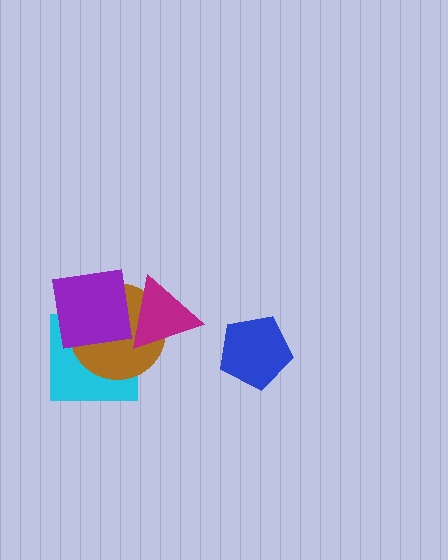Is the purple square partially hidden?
No, no other shape covers it.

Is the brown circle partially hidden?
Yes, it is partially covered by another shape.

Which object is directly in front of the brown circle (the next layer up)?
The magenta triangle is directly in front of the brown circle.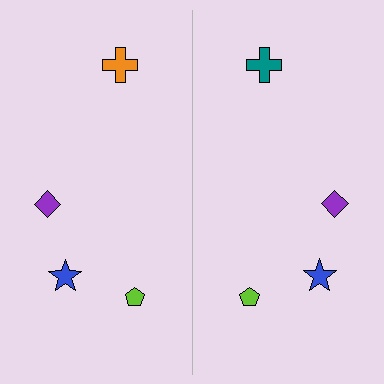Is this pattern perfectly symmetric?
No, the pattern is not perfectly symmetric. The teal cross on the right side breaks the symmetry — its mirror counterpart is orange.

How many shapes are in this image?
There are 8 shapes in this image.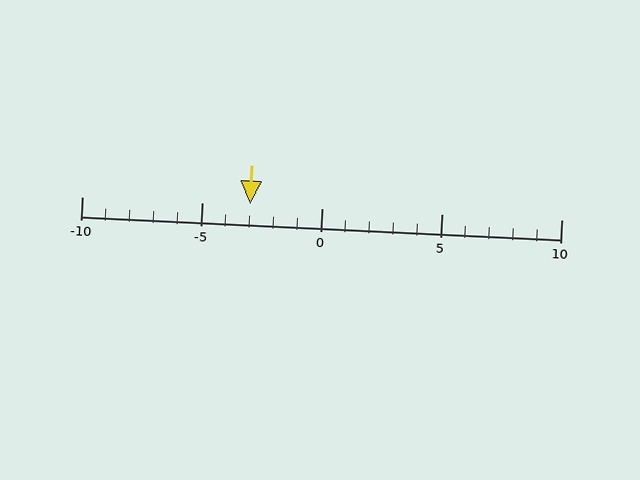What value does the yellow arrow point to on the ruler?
The yellow arrow points to approximately -3.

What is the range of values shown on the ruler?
The ruler shows values from -10 to 10.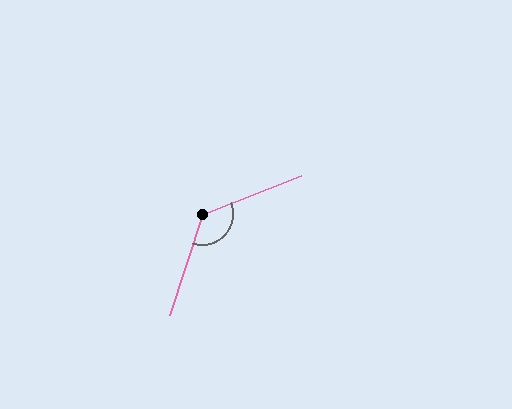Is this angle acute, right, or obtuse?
It is obtuse.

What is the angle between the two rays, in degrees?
Approximately 130 degrees.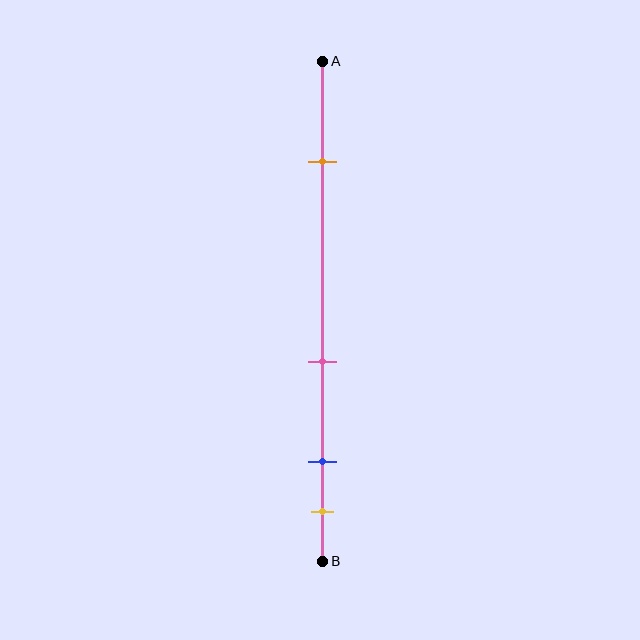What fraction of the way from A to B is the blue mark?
The blue mark is approximately 80% (0.8) of the way from A to B.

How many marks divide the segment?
There are 4 marks dividing the segment.